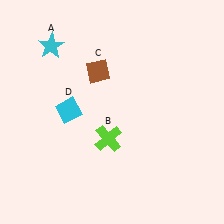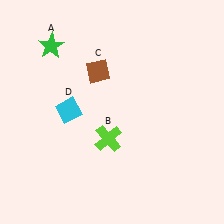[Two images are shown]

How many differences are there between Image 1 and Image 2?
There is 1 difference between the two images.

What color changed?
The star (A) changed from cyan in Image 1 to green in Image 2.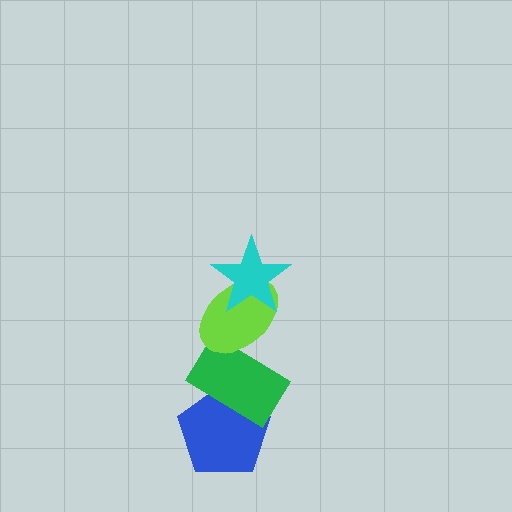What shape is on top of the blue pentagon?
The green rectangle is on top of the blue pentagon.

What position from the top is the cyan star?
The cyan star is 1st from the top.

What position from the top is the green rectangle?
The green rectangle is 3rd from the top.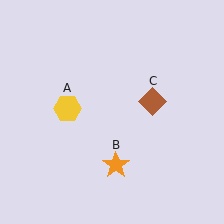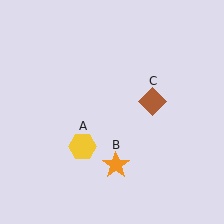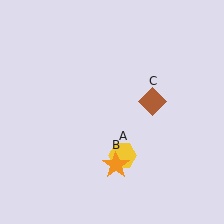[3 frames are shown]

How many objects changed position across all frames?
1 object changed position: yellow hexagon (object A).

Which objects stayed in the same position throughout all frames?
Orange star (object B) and brown diamond (object C) remained stationary.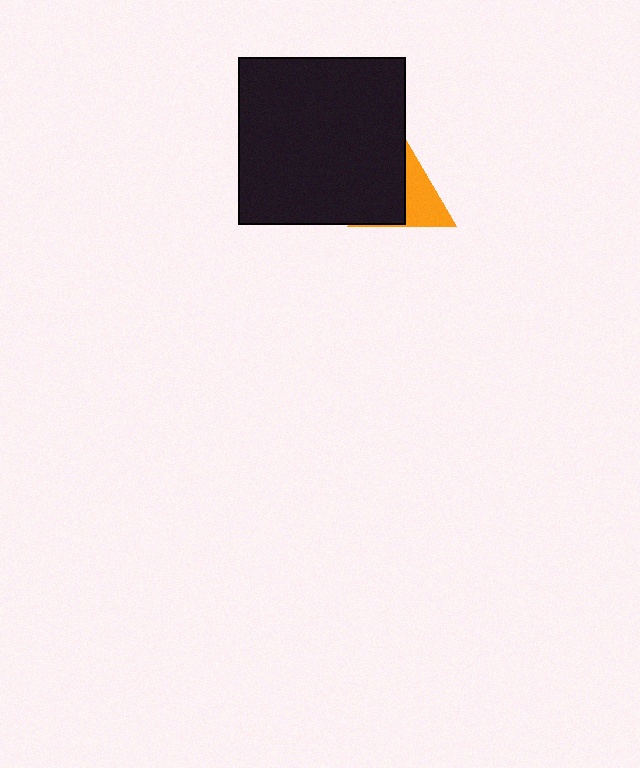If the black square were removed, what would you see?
You would see the complete orange triangle.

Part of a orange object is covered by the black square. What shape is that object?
It is a triangle.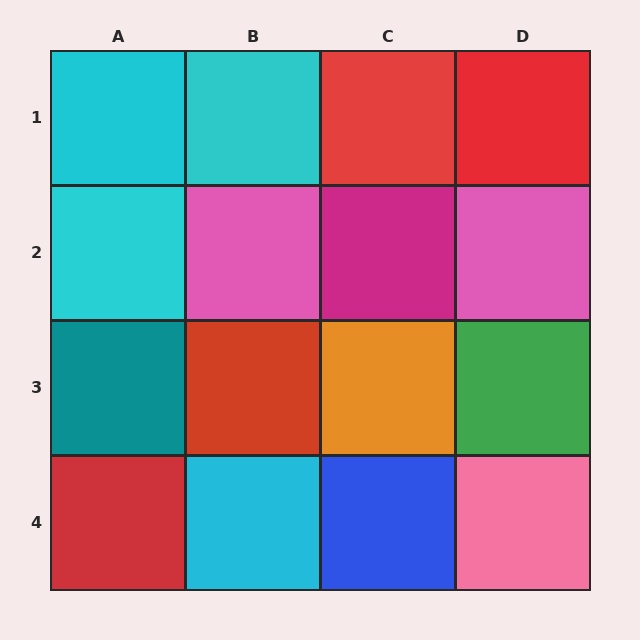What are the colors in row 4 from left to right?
Red, cyan, blue, pink.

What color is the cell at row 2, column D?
Pink.